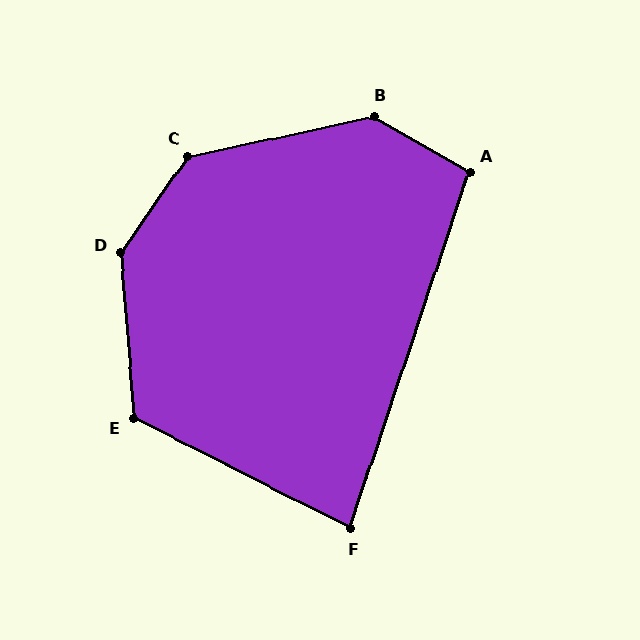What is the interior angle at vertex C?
Approximately 137 degrees (obtuse).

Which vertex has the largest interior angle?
D, at approximately 141 degrees.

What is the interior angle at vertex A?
Approximately 102 degrees (obtuse).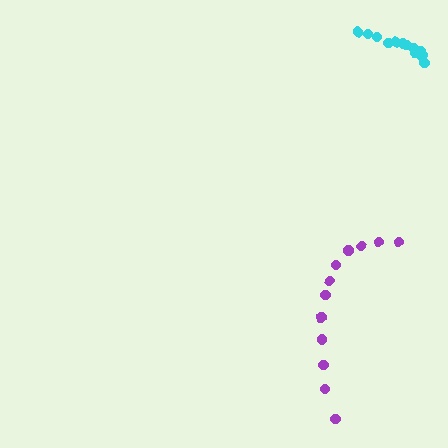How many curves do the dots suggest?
There are 2 distinct paths.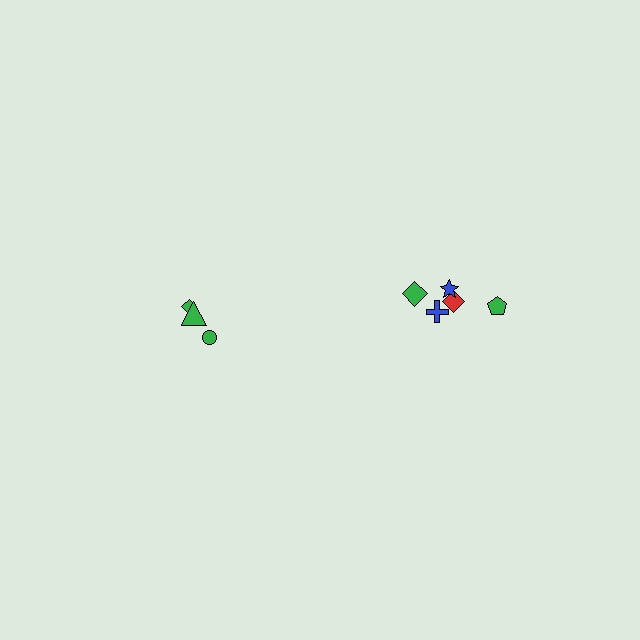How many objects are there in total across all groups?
There are 8 objects.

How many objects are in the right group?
There are 5 objects.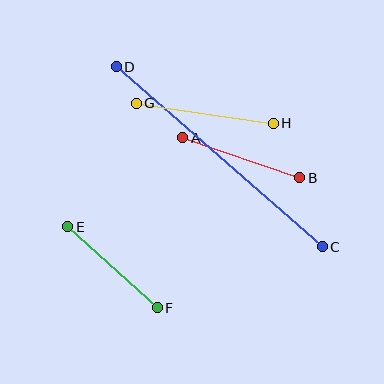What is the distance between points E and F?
The distance is approximately 120 pixels.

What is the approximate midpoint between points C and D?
The midpoint is at approximately (219, 157) pixels.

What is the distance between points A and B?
The distance is approximately 124 pixels.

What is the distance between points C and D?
The distance is approximately 274 pixels.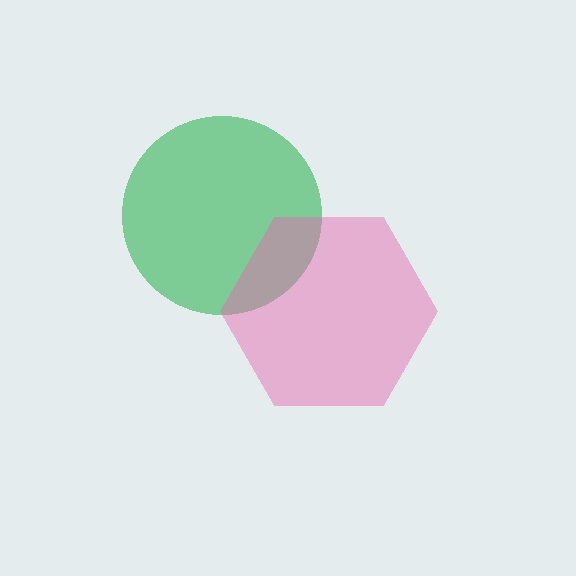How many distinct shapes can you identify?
There are 2 distinct shapes: a green circle, a pink hexagon.